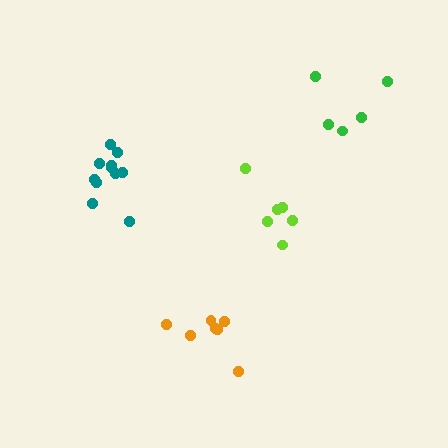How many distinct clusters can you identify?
There are 4 distinct clusters.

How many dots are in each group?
Group 1: 6 dots, Group 2: 11 dots, Group 3: 7 dots, Group 4: 5 dots (29 total).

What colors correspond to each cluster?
The clusters are colored: lime, teal, orange, green.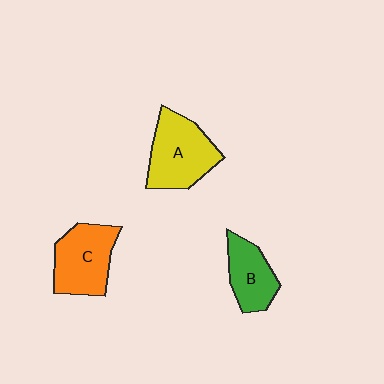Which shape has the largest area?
Shape A (yellow).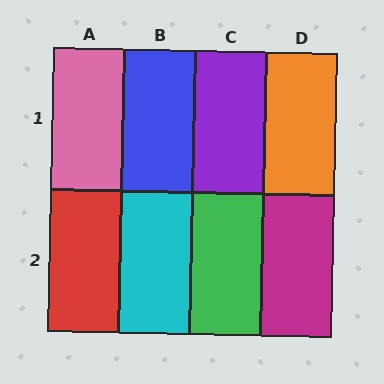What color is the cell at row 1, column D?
Orange.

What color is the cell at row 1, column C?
Purple.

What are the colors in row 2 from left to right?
Red, cyan, green, magenta.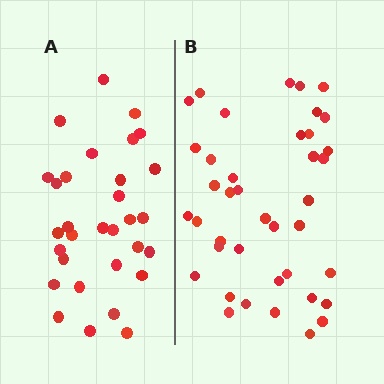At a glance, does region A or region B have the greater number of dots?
Region B (the right region) has more dots.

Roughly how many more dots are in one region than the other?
Region B has roughly 8 or so more dots than region A.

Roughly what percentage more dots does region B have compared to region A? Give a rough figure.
About 30% more.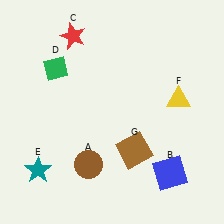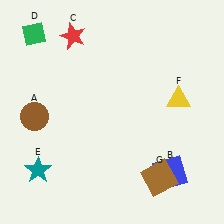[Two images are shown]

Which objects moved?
The objects that moved are: the brown circle (A), the green diamond (D), the brown square (G).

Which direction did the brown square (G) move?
The brown square (G) moved down.